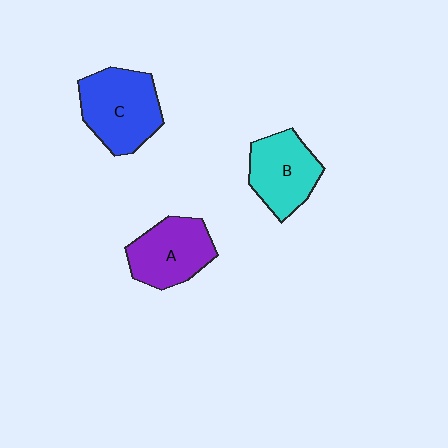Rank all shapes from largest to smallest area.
From largest to smallest: C (blue), A (purple), B (cyan).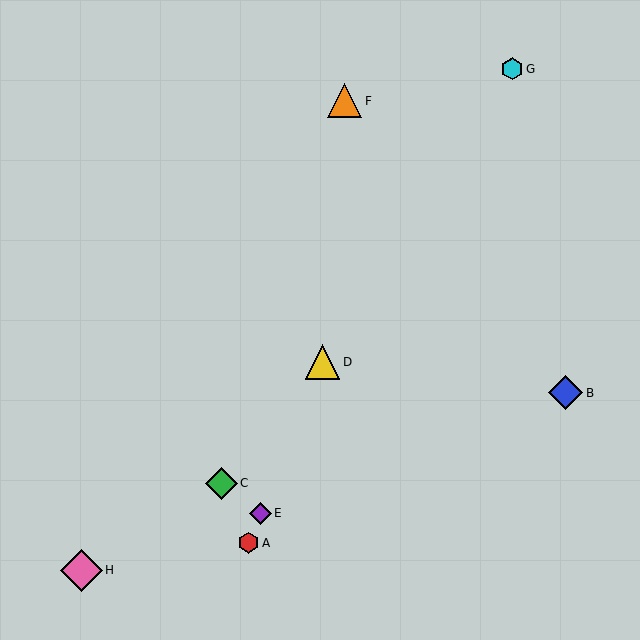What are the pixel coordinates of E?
Object E is at (261, 513).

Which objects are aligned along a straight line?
Objects A, D, E are aligned along a straight line.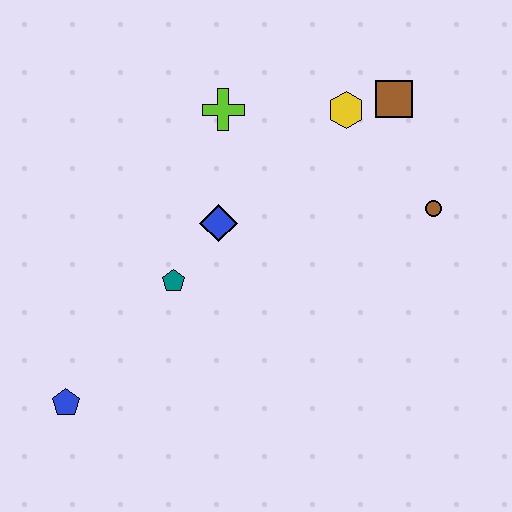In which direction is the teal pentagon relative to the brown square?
The teal pentagon is to the left of the brown square.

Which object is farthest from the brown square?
The blue pentagon is farthest from the brown square.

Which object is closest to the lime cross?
The blue diamond is closest to the lime cross.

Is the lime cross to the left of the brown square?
Yes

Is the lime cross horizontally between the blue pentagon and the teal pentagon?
No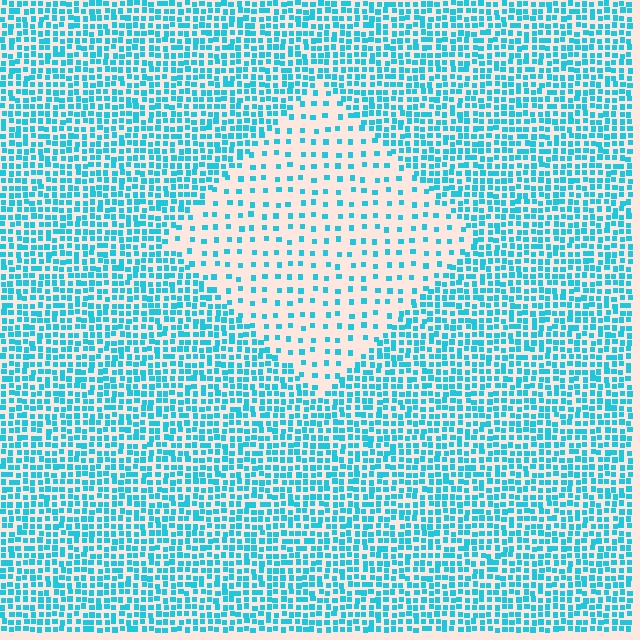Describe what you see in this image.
The image contains small cyan elements arranged at two different densities. A diamond-shaped region is visible where the elements are less densely packed than the surrounding area.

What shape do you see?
I see a diamond.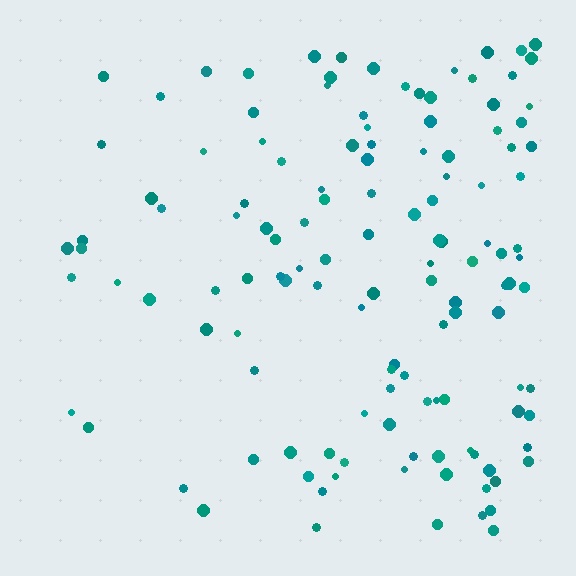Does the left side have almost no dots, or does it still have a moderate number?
Still a moderate number, just noticeably fewer than the right.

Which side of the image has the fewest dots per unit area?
The left.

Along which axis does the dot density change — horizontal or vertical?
Horizontal.